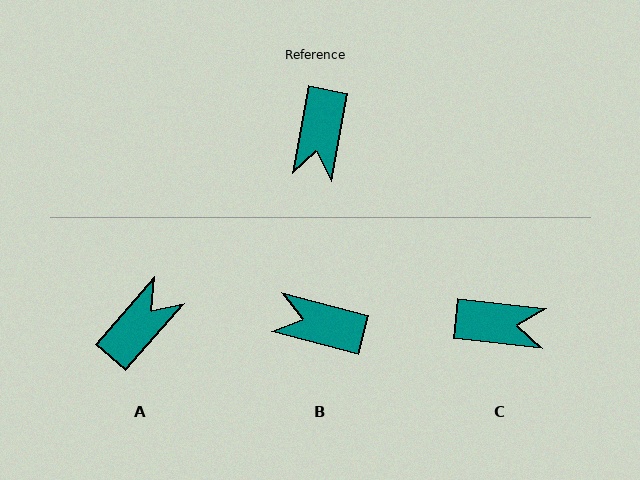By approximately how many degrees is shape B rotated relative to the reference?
Approximately 94 degrees clockwise.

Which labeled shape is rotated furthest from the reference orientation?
A, about 149 degrees away.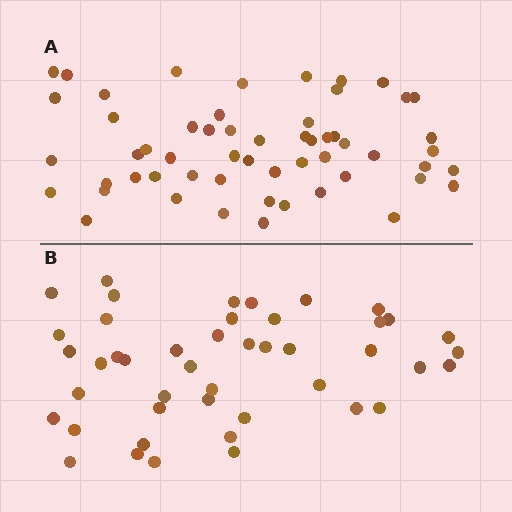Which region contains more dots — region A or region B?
Region A (the top region) has more dots.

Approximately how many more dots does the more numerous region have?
Region A has roughly 12 or so more dots than region B.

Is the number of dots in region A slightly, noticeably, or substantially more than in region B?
Region A has only slightly more — the two regions are fairly close. The ratio is roughly 1.2 to 1.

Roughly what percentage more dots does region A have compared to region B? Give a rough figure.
About 25% more.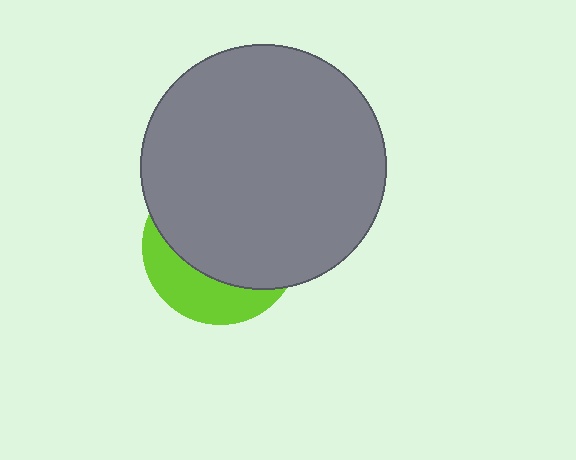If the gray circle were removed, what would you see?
You would see the complete lime circle.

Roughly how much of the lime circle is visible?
A small part of it is visible (roughly 31%).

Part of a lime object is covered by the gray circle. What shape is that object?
It is a circle.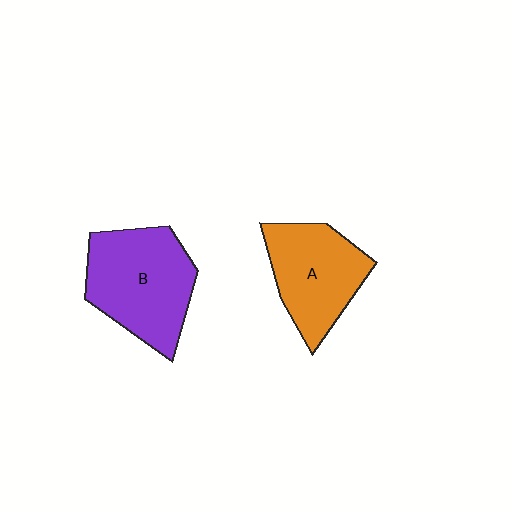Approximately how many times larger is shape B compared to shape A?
Approximately 1.2 times.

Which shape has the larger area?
Shape B (purple).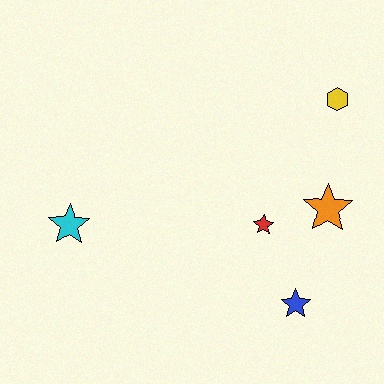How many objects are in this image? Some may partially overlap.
There are 5 objects.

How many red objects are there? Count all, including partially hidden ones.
There is 1 red object.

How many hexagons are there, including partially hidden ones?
There is 1 hexagon.